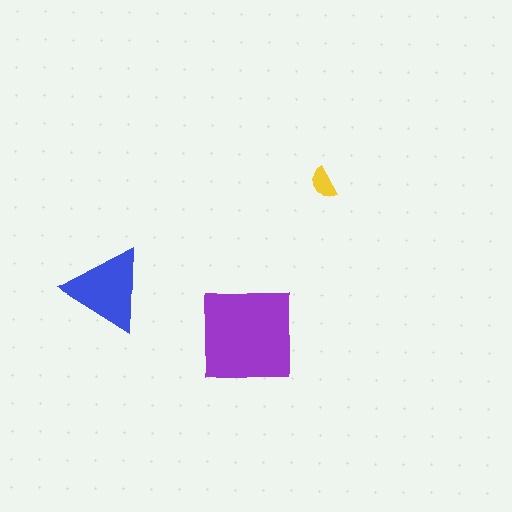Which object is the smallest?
The yellow semicircle.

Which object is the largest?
The purple square.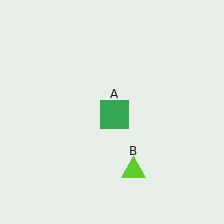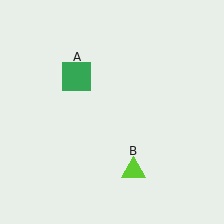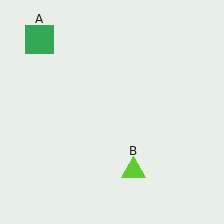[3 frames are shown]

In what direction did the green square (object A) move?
The green square (object A) moved up and to the left.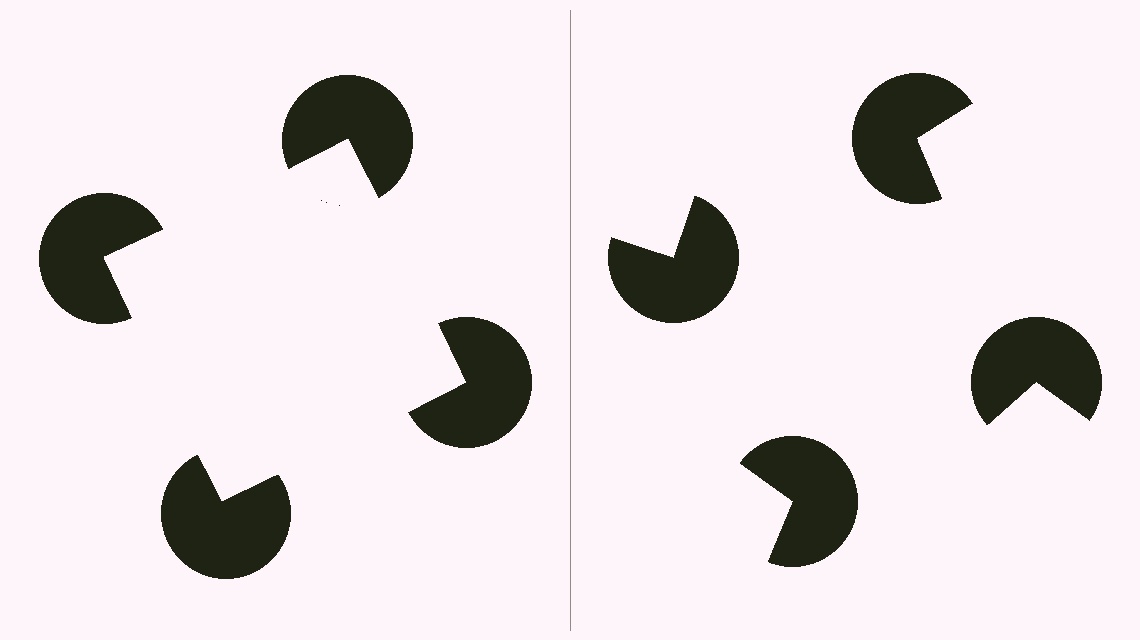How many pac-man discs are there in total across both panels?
8 — 4 on each side.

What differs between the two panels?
The pac-man discs are positioned identically on both sides; only the wedge orientations differ. On the left they align to a square; on the right they are misaligned.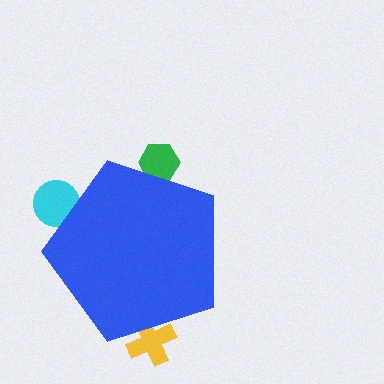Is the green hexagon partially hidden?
Yes, the green hexagon is partially hidden behind the blue pentagon.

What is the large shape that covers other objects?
A blue pentagon.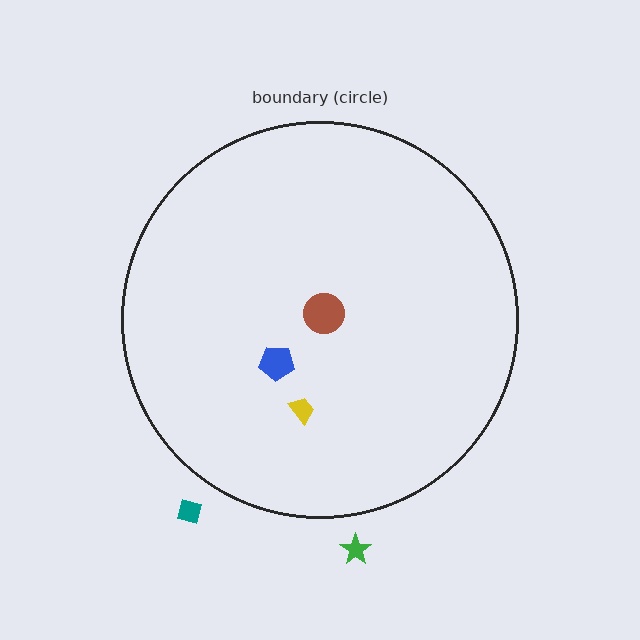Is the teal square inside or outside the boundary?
Outside.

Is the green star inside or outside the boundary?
Outside.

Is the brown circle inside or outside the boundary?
Inside.